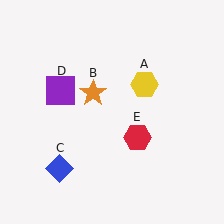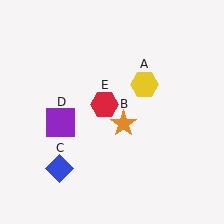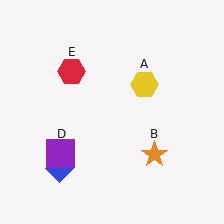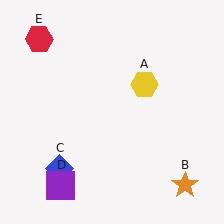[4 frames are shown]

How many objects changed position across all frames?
3 objects changed position: orange star (object B), purple square (object D), red hexagon (object E).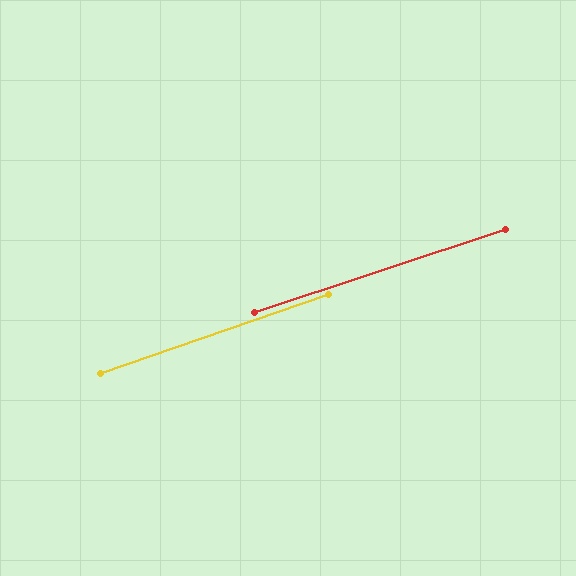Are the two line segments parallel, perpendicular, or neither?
Parallel — their directions differ by only 0.9°.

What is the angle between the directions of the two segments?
Approximately 1 degree.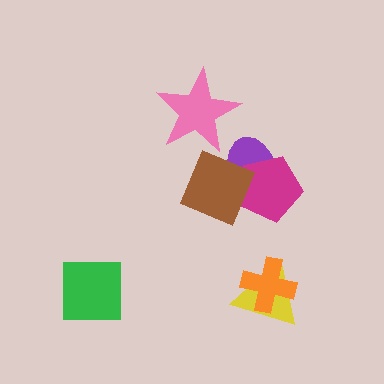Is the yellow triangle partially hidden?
Yes, it is partially covered by another shape.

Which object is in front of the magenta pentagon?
The brown diamond is in front of the magenta pentagon.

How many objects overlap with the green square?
0 objects overlap with the green square.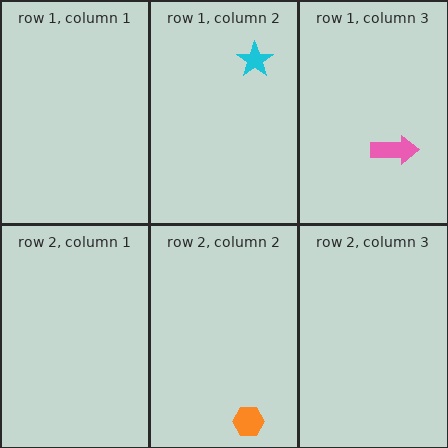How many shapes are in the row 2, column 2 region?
1.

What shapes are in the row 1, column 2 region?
The cyan star.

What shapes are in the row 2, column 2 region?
The orange hexagon.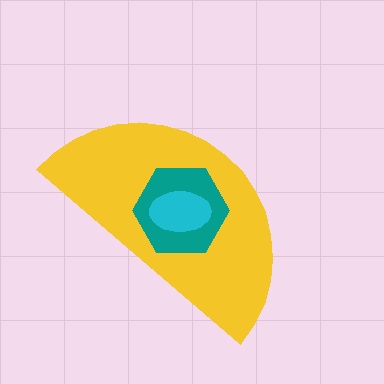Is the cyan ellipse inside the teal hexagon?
Yes.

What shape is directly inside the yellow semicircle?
The teal hexagon.